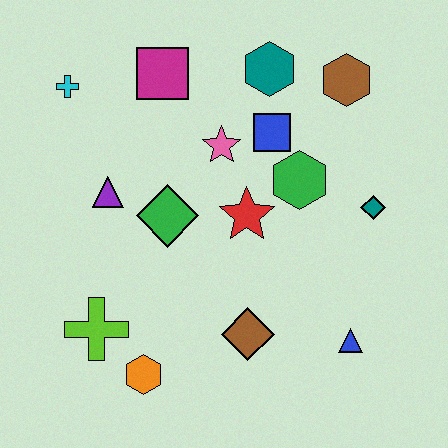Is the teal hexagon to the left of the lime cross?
No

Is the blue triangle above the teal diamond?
No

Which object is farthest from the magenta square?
The blue triangle is farthest from the magenta square.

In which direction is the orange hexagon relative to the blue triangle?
The orange hexagon is to the left of the blue triangle.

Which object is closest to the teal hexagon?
The blue square is closest to the teal hexagon.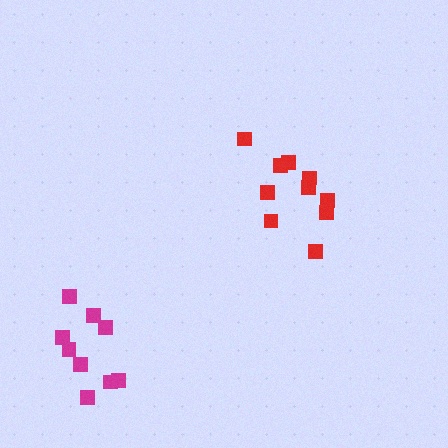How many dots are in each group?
Group 1: 9 dots, Group 2: 10 dots (19 total).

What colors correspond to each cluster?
The clusters are colored: magenta, red.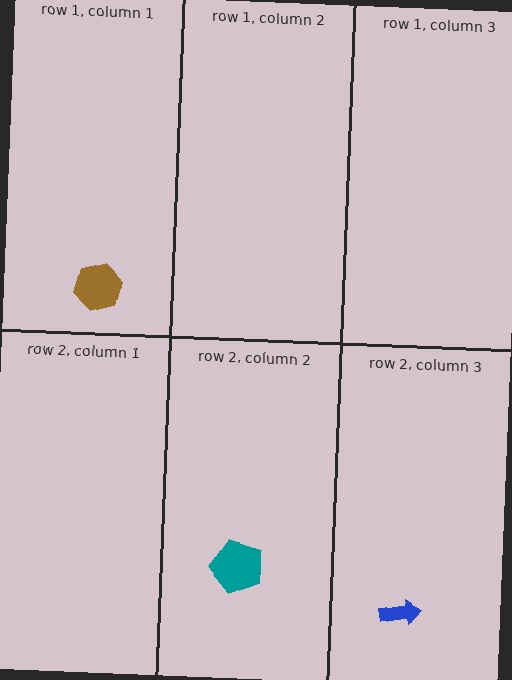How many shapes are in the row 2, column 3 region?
1.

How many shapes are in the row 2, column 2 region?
1.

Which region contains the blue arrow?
The row 2, column 3 region.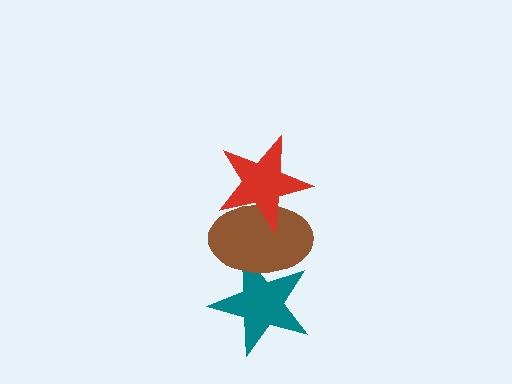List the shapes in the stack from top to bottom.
From top to bottom: the red star, the brown ellipse, the teal star.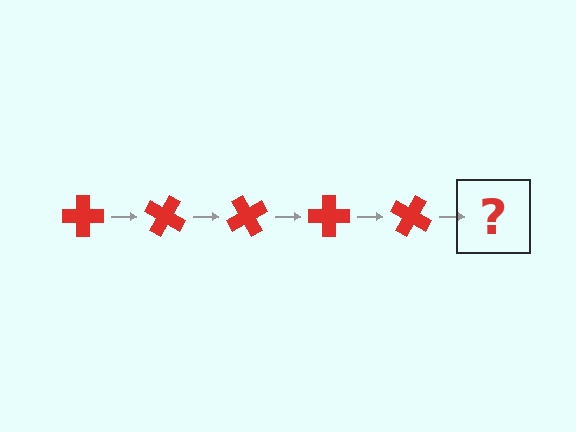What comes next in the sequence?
The next element should be a red cross rotated 150 degrees.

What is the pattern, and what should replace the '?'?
The pattern is that the cross rotates 30 degrees each step. The '?' should be a red cross rotated 150 degrees.